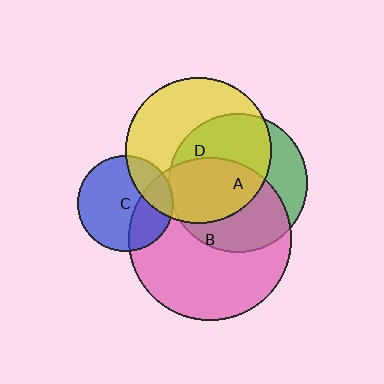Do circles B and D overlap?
Yes.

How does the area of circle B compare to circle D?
Approximately 1.2 times.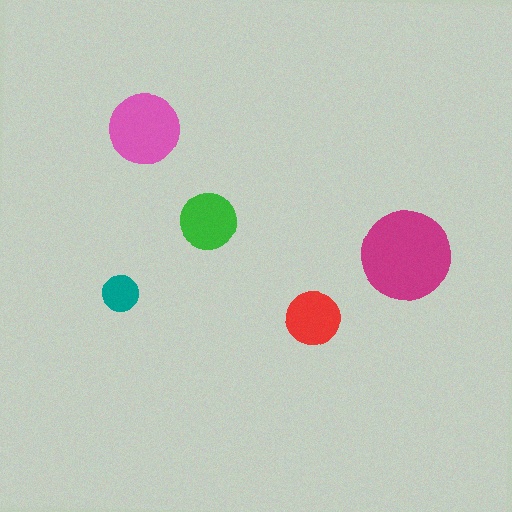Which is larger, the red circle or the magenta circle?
The magenta one.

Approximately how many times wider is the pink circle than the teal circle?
About 2 times wider.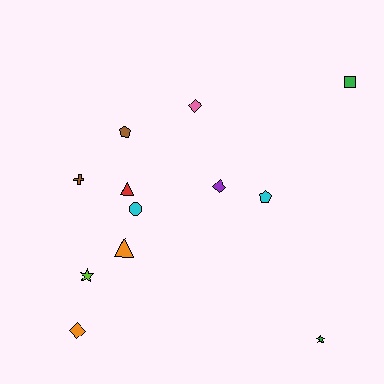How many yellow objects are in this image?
There are no yellow objects.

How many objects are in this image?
There are 12 objects.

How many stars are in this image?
There are 2 stars.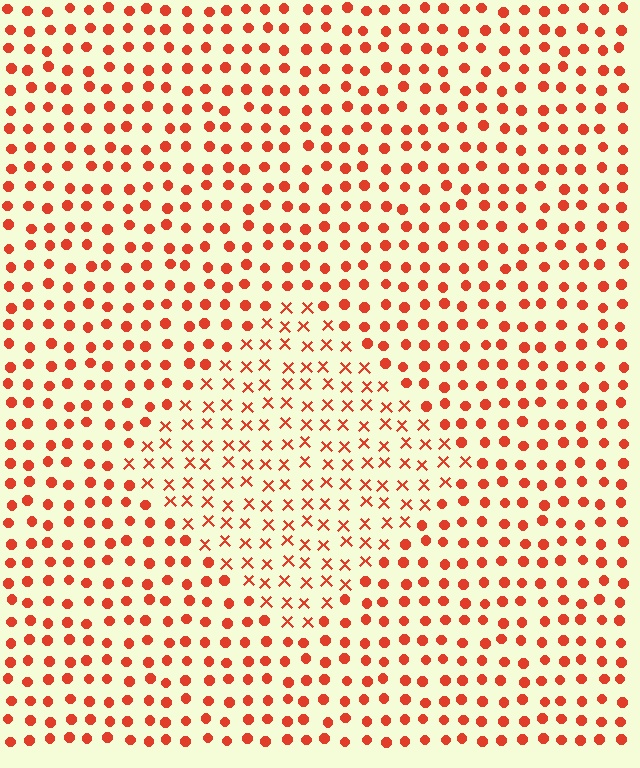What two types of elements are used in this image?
The image uses X marks inside the diamond region and circles outside it.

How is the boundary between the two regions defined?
The boundary is defined by a change in element shape: X marks inside vs. circles outside. All elements share the same color and spacing.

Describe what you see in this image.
The image is filled with small red elements arranged in a uniform grid. A diamond-shaped region contains X marks, while the surrounding area contains circles. The boundary is defined purely by the change in element shape.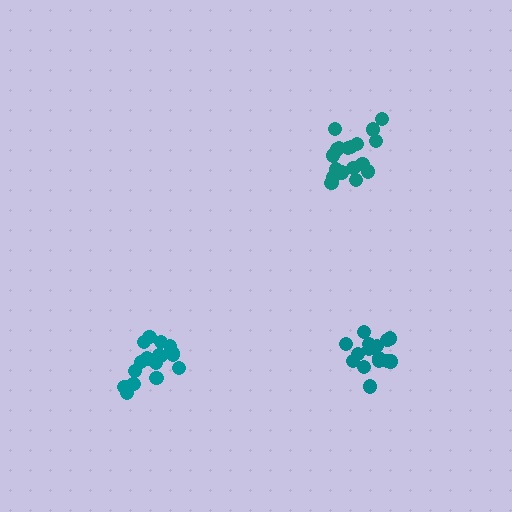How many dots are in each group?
Group 1: 18 dots, Group 2: 15 dots, Group 3: 18 dots (51 total).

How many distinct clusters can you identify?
There are 3 distinct clusters.